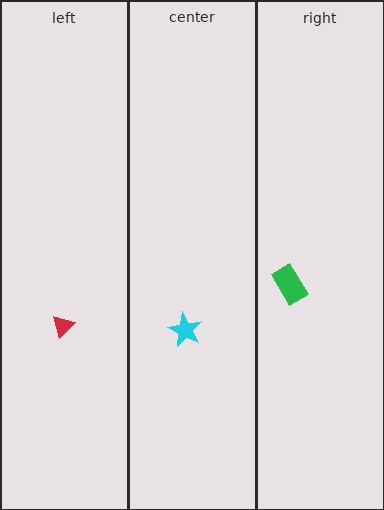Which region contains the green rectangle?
The right region.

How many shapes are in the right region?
1.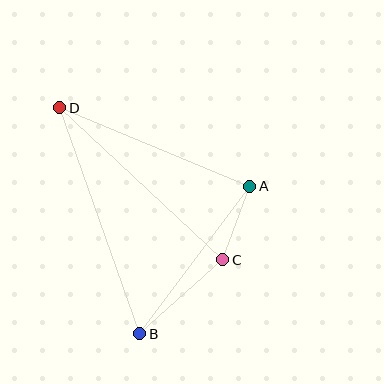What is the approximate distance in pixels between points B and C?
The distance between B and C is approximately 111 pixels.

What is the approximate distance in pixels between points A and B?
The distance between A and B is approximately 184 pixels.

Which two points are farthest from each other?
Points B and D are farthest from each other.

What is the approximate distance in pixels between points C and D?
The distance between C and D is approximately 223 pixels.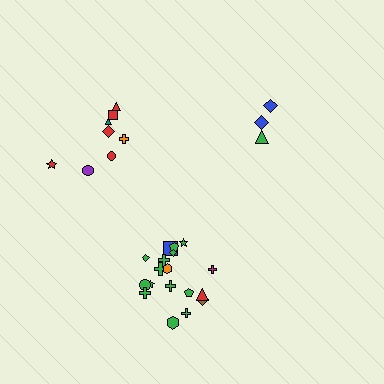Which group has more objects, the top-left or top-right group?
The top-left group.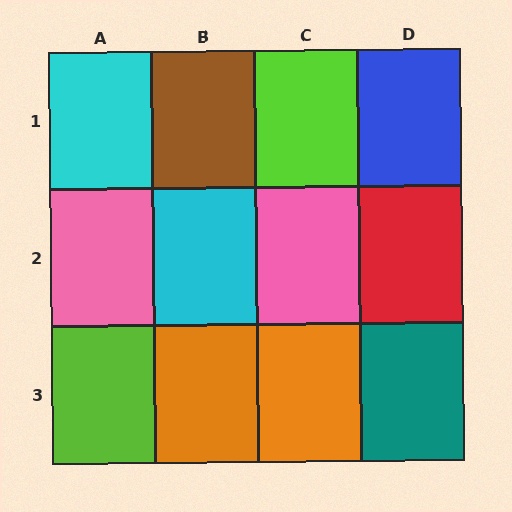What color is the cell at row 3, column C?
Orange.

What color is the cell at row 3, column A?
Lime.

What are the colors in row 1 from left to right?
Cyan, brown, lime, blue.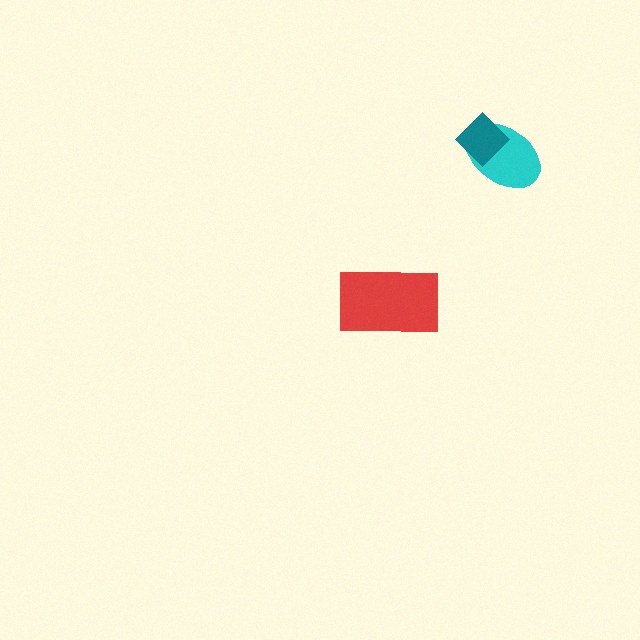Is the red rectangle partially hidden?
No, no other shape covers it.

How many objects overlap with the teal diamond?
1 object overlaps with the teal diamond.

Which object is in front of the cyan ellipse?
The teal diamond is in front of the cyan ellipse.